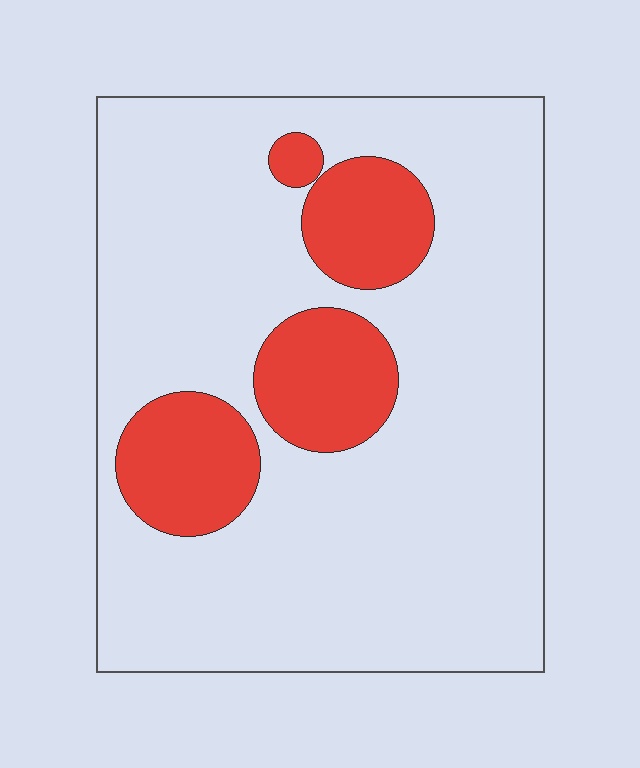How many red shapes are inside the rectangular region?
4.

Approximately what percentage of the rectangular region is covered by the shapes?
Approximately 20%.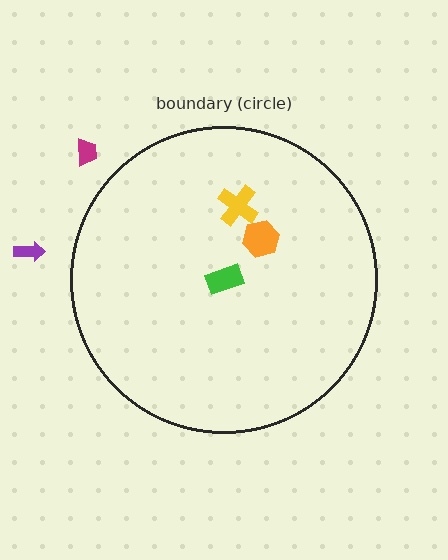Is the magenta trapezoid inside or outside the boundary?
Outside.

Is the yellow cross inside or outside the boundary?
Inside.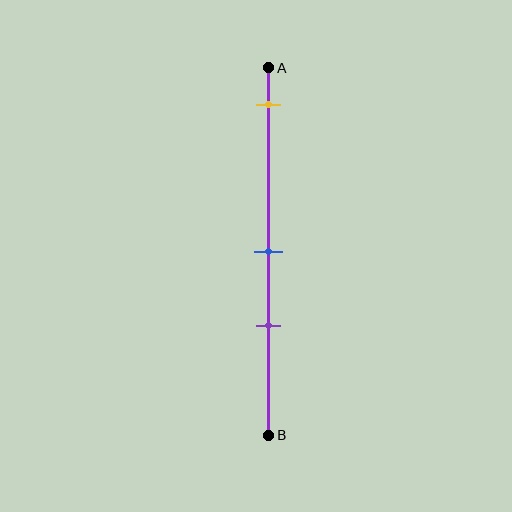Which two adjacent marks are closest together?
The blue and purple marks are the closest adjacent pair.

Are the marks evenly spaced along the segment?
No, the marks are not evenly spaced.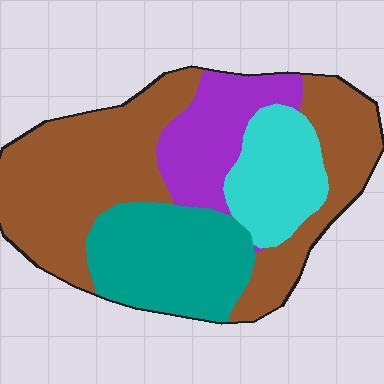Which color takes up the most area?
Brown, at roughly 45%.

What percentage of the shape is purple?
Purple takes up about one sixth (1/6) of the shape.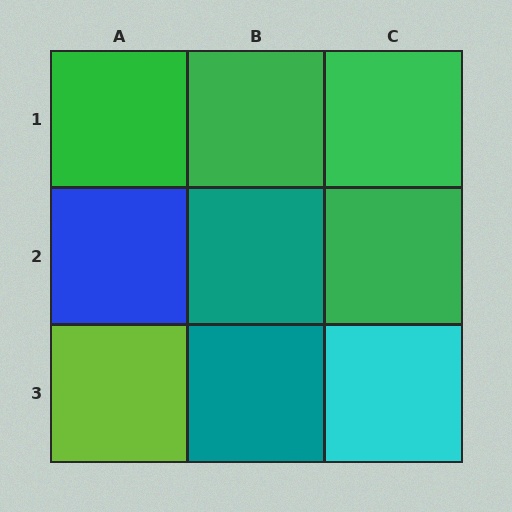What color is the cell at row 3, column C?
Cyan.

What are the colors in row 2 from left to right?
Blue, teal, green.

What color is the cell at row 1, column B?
Green.